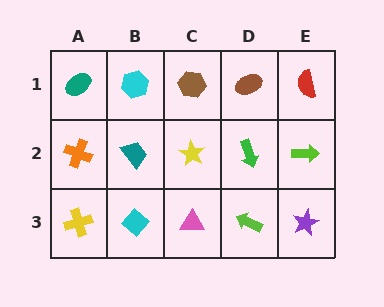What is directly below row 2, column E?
A purple star.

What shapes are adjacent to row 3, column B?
A teal trapezoid (row 2, column B), a yellow cross (row 3, column A), a pink triangle (row 3, column C).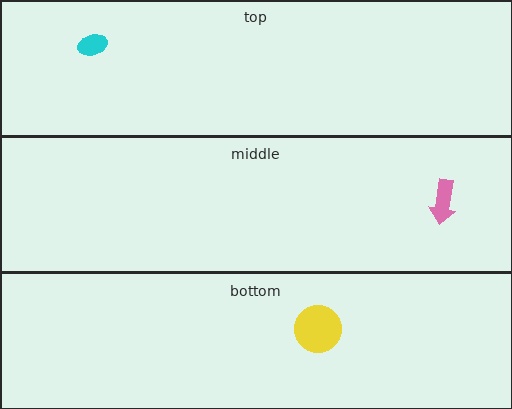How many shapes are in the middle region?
1.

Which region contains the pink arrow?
The middle region.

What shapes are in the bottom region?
The yellow circle.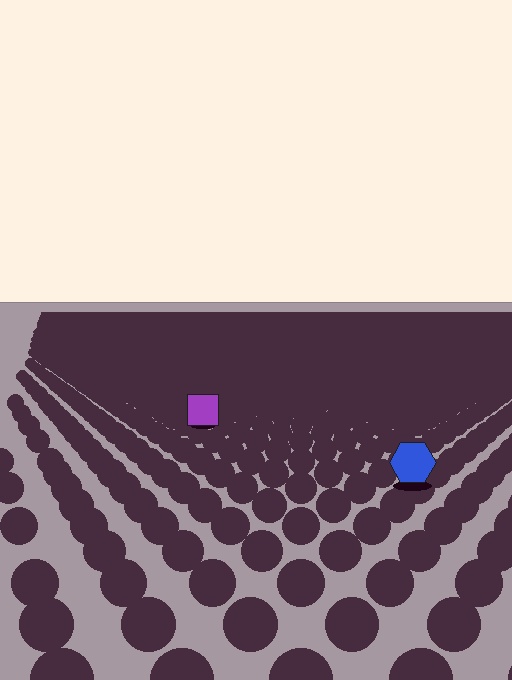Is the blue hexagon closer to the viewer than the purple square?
Yes. The blue hexagon is closer — you can tell from the texture gradient: the ground texture is coarser near it.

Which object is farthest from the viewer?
The purple square is farthest from the viewer. It appears smaller and the ground texture around it is denser.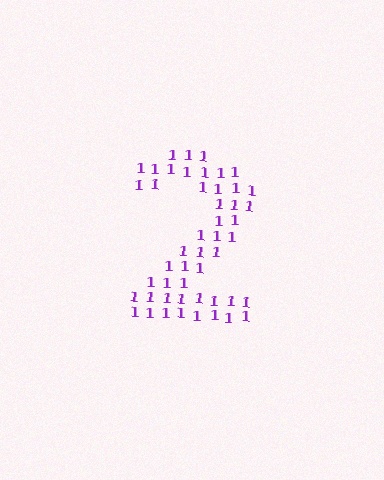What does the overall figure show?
The overall figure shows the digit 2.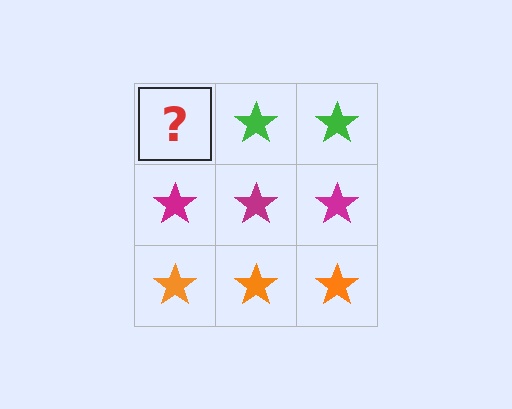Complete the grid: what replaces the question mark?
The question mark should be replaced with a green star.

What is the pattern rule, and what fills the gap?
The rule is that each row has a consistent color. The gap should be filled with a green star.